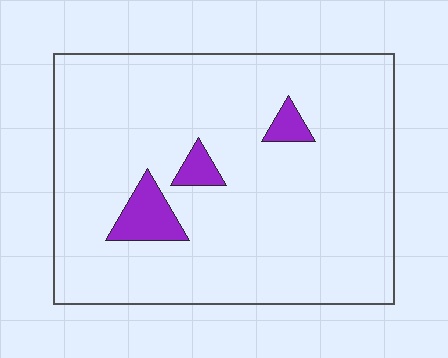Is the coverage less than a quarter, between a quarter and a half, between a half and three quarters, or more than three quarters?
Less than a quarter.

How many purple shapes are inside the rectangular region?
3.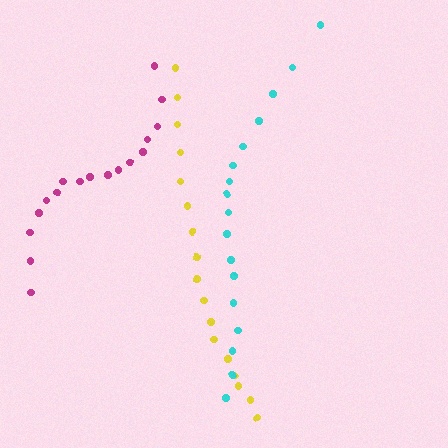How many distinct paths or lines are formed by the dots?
There are 3 distinct paths.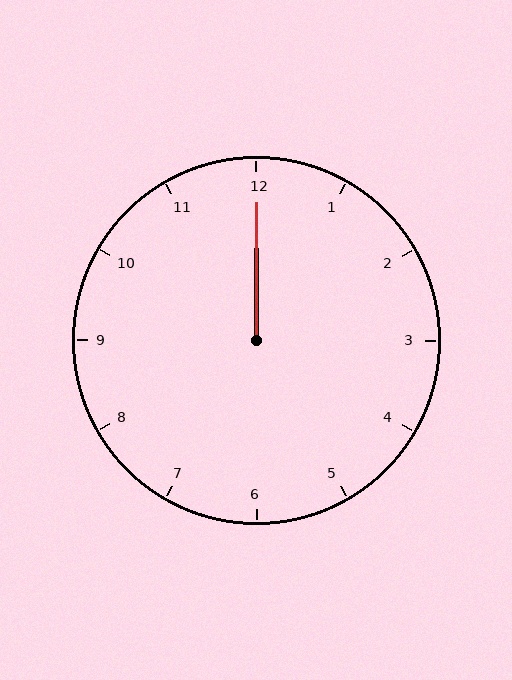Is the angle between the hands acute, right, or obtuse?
It is acute.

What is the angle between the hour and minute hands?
Approximately 0 degrees.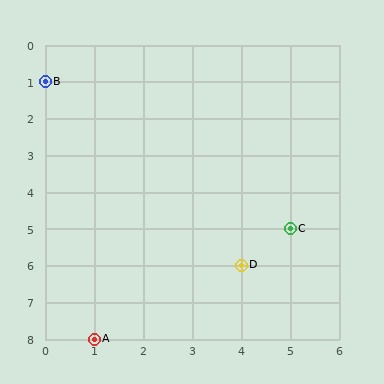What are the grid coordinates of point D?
Point D is at grid coordinates (4, 6).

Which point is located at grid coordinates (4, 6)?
Point D is at (4, 6).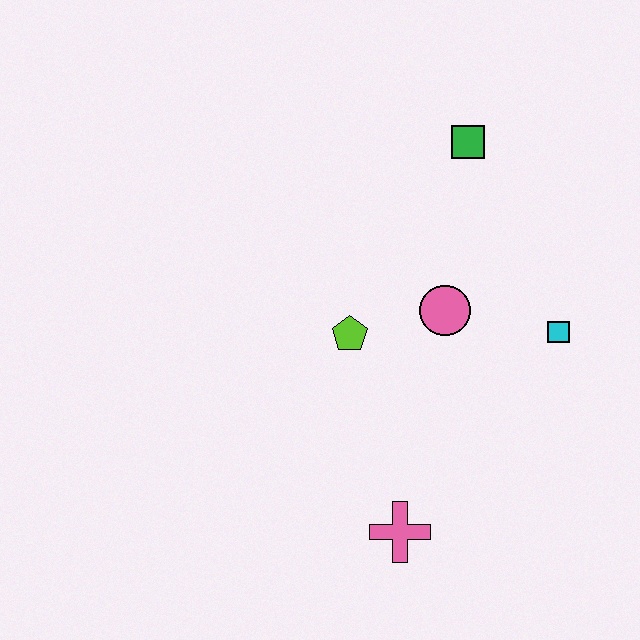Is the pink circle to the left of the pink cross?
No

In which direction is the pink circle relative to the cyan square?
The pink circle is to the left of the cyan square.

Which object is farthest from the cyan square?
The pink cross is farthest from the cyan square.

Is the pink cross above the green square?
No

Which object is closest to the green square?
The pink circle is closest to the green square.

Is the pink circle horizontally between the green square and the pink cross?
Yes